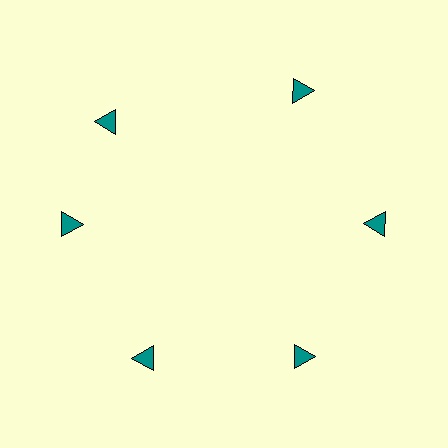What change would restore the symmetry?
The symmetry would be restored by rotating it back into even spacing with its neighbors so that all 6 triangles sit at equal angles and equal distance from the center.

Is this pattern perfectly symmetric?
No. The 6 teal triangles are arranged in a ring, but one element near the 11 o'clock position is rotated out of alignment along the ring, breaking the 6-fold rotational symmetry.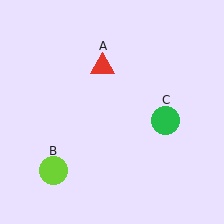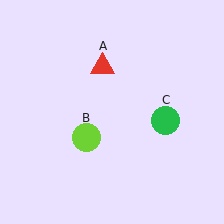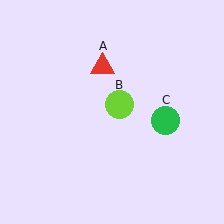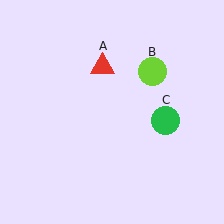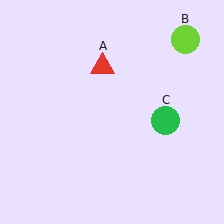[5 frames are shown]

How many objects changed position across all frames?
1 object changed position: lime circle (object B).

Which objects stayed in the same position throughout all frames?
Red triangle (object A) and green circle (object C) remained stationary.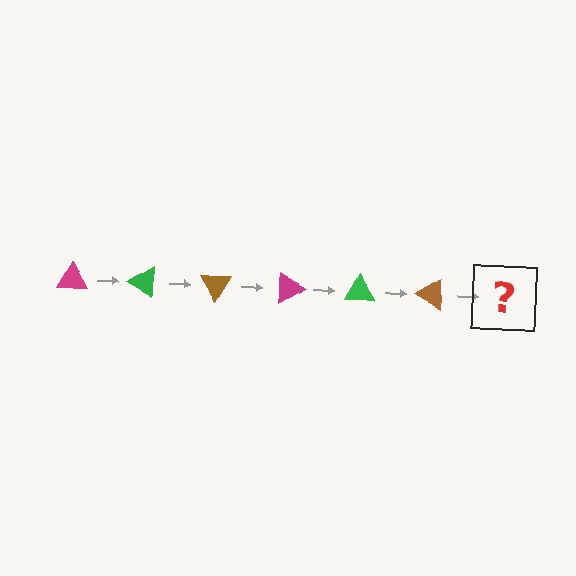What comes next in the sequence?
The next element should be a magenta triangle, rotated 180 degrees from the start.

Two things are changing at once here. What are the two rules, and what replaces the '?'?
The two rules are that it rotates 30 degrees each step and the color cycles through magenta, green, and brown. The '?' should be a magenta triangle, rotated 180 degrees from the start.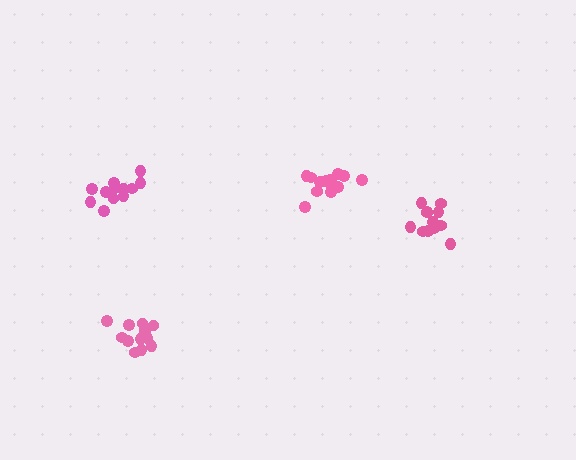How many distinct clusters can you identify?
There are 4 distinct clusters.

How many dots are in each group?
Group 1: 12 dots, Group 2: 12 dots, Group 3: 12 dots, Group 4: 14 dots (50 total).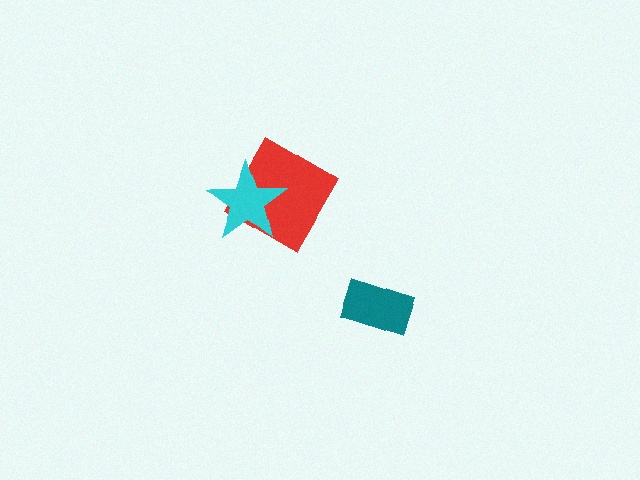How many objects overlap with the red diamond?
1 object overlaps with the red diamond.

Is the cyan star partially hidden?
No, no other shape covers it.